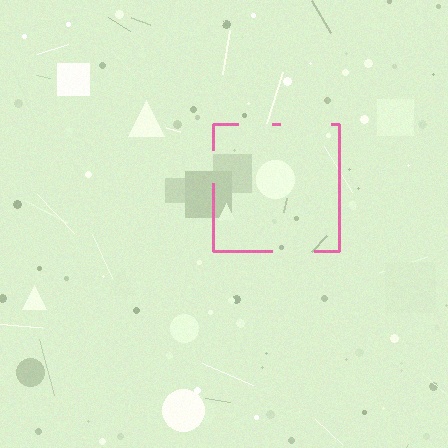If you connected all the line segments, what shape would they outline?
They would outline a square.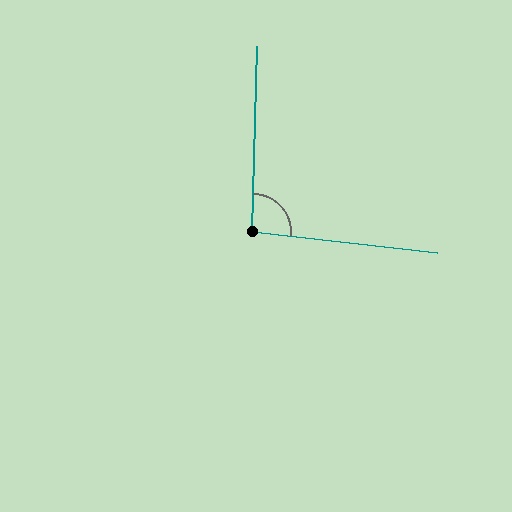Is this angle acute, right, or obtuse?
It is approximately a right angle.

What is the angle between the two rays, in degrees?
Approximately 95 degrees.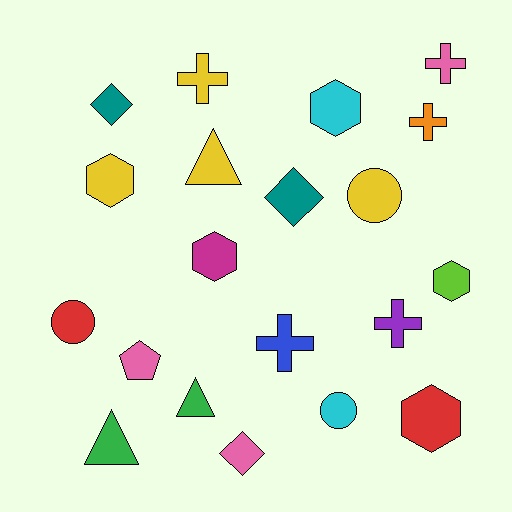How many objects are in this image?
There are 20 objects.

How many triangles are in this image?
There are 3 triangles.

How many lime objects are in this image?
There is 1 lime object.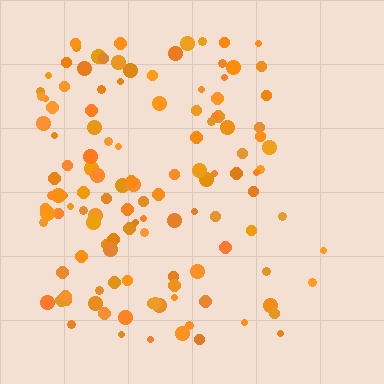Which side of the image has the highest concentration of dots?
The left.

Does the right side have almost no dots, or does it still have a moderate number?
Still a moderate number, just noticeably fewer than the left.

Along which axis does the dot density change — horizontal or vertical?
Horizontal.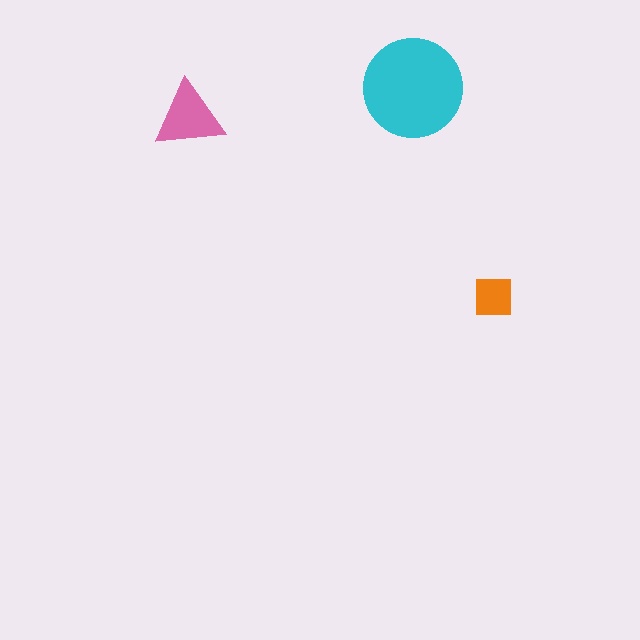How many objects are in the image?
There are 3 objects in the image.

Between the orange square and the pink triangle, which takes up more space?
The pink triangle.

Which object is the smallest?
The orange square.